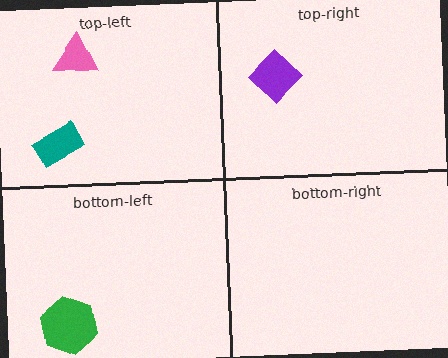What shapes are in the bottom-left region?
The green hexagon.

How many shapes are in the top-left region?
2.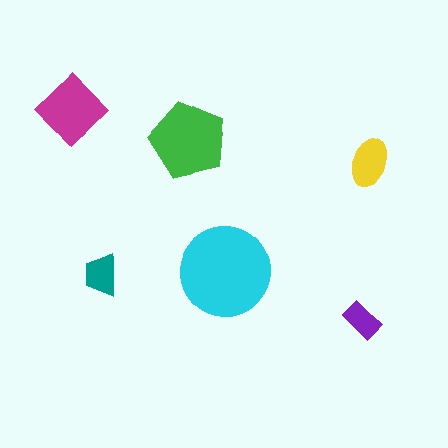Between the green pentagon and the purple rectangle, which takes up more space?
The green pentagon.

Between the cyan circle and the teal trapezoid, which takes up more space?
The cyan circle.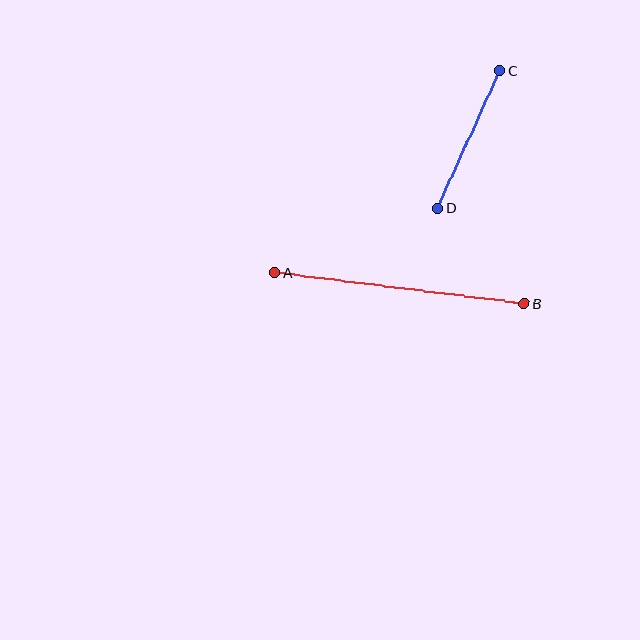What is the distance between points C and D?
The distance is approximately 151 pixels.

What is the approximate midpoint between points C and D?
The midpoint is at approximately (469, 139) pixels.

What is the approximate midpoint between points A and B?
The midpoint is at approximately (399, 288) pixels.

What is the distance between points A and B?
The distance is approximately 251 pixels.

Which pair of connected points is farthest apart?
Points A and B are farthest apart.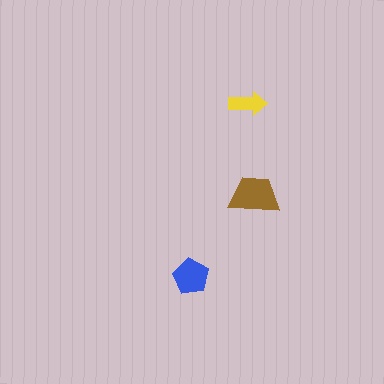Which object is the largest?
The brown trapezoid.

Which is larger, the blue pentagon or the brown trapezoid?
The brown trapezoid.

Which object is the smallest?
The yellow arrow.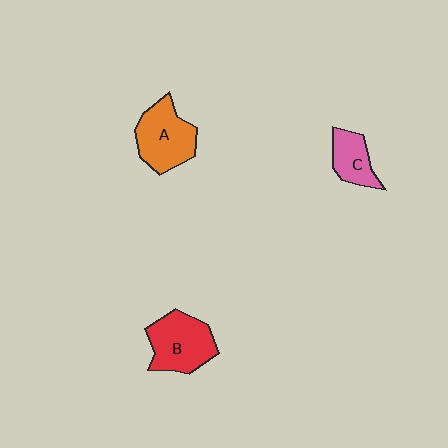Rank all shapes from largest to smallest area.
From largest to smallest: B (red), A (orange), C (pink).